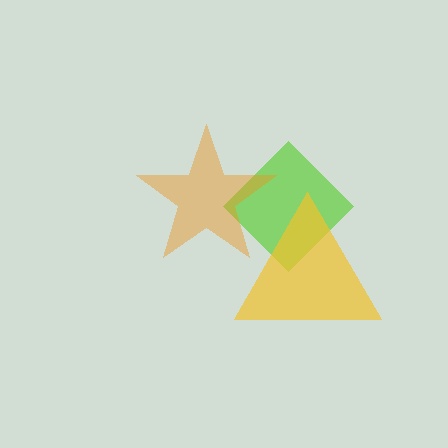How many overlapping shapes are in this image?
There are 3 overlapping shapes in the image.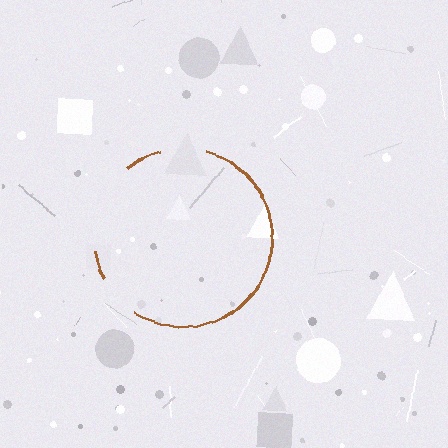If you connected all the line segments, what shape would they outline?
They would outline a circle.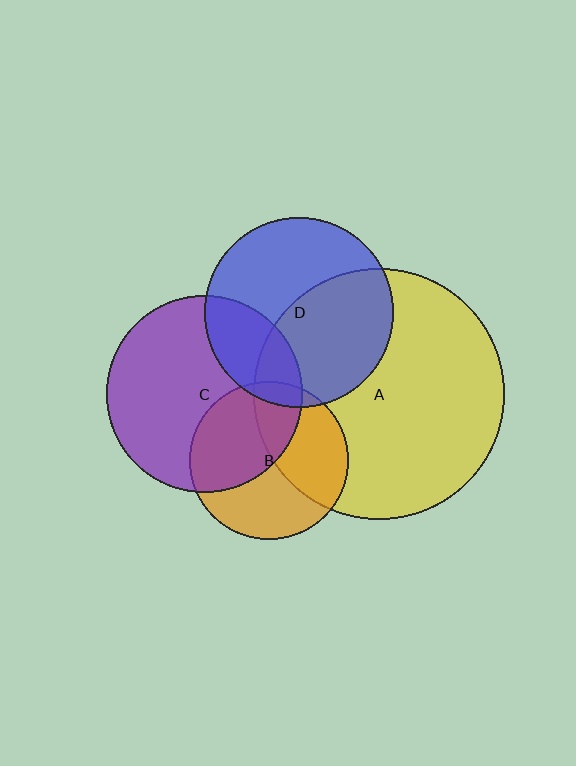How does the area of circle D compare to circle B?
Approximately 1.4 times.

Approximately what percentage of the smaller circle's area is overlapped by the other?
Approximately 25%.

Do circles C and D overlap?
Yes.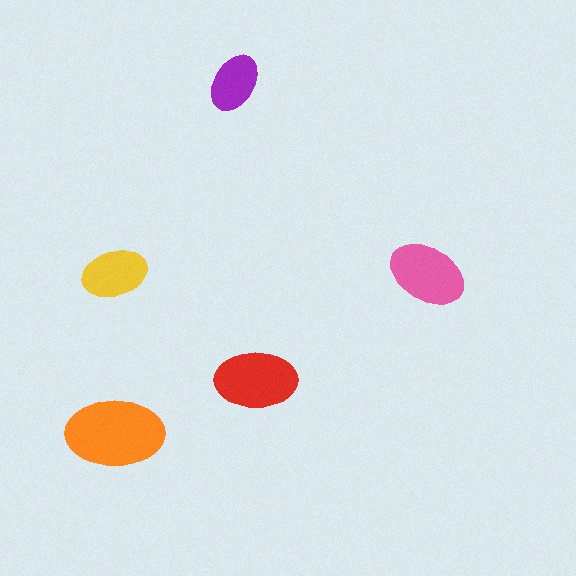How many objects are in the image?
There are 5 objects in the image.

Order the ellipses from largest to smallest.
the orange one, the red one, the pink one, the yellow one, the purple one.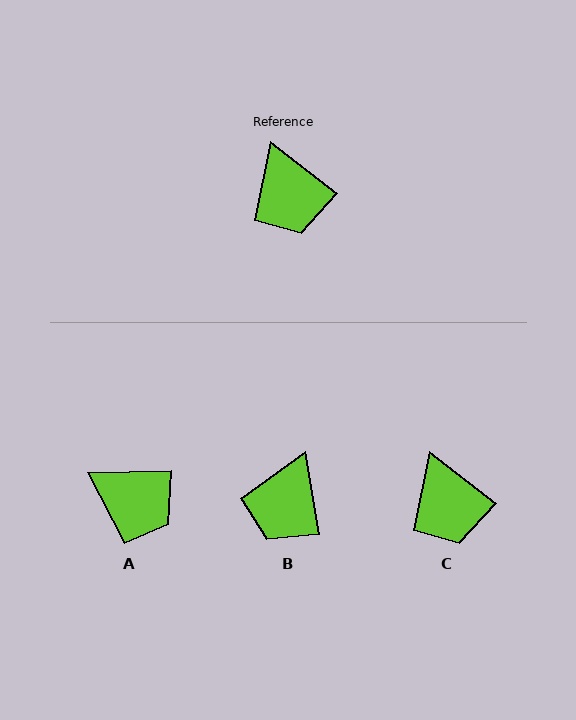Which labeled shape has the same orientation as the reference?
C.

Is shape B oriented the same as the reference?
No, it is off by about 42 degrees.